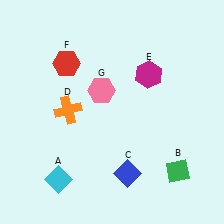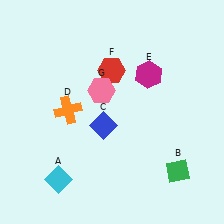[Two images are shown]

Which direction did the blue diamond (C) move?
The blue diamond (C) moved up.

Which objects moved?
The objects that moved are: the blue diamond (C), the red hexagon (F).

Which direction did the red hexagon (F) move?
The red hexagon (F) moved right.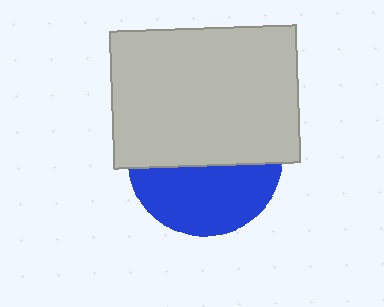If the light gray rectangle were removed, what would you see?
You would see the complete blue circle.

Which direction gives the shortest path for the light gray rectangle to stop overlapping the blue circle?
Moving up gives the shortest separation.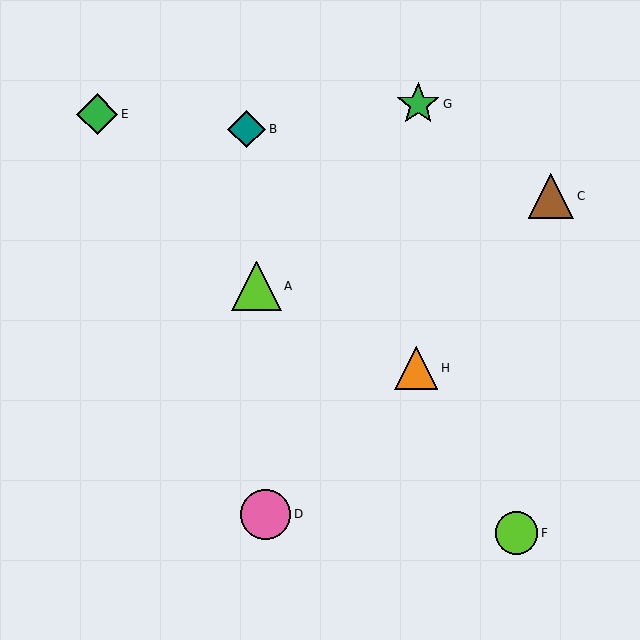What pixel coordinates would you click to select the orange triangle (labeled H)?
Click at (416, 368) to select the orange triangle H.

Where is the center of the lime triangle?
The center of the lime triangle is at (256, 286).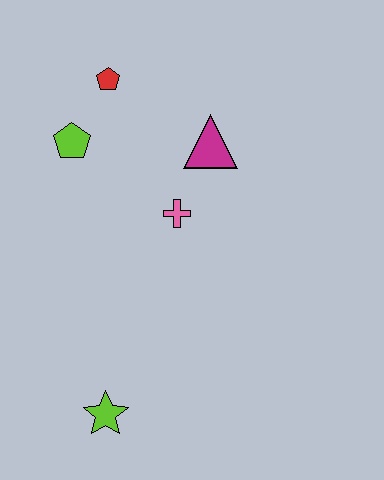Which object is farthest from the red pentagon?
The lime star is farthest from the red pentagon.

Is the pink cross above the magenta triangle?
No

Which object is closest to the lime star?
The pink cross is closest to the lime star.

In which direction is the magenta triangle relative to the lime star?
The magenta triangle is above the lime star.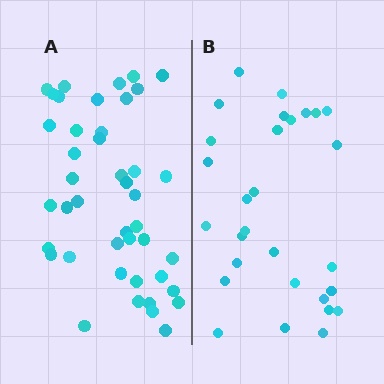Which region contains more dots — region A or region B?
Region A (the left region) has more dots.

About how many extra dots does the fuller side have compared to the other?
Region A has approximately 15 more dots than region B.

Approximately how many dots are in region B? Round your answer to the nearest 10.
About 30 dots. (The exact count is 29, which rounds to 30.)